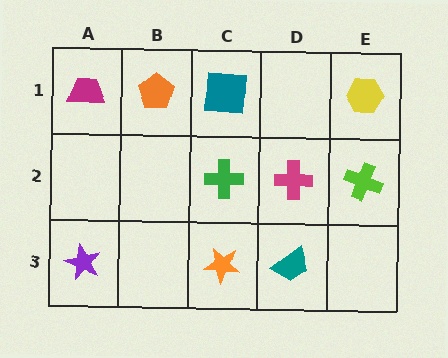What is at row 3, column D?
A teal trapezoid.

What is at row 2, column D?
A magenta cross.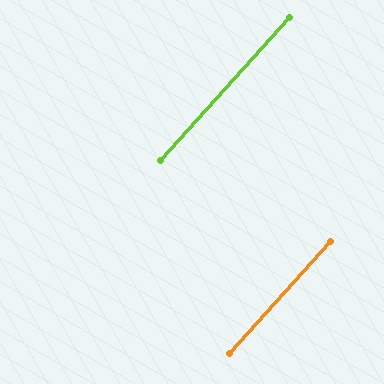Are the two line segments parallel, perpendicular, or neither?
Parallel — their directions differ by only 0.1°.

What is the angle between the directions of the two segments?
Approximately 0 degrees.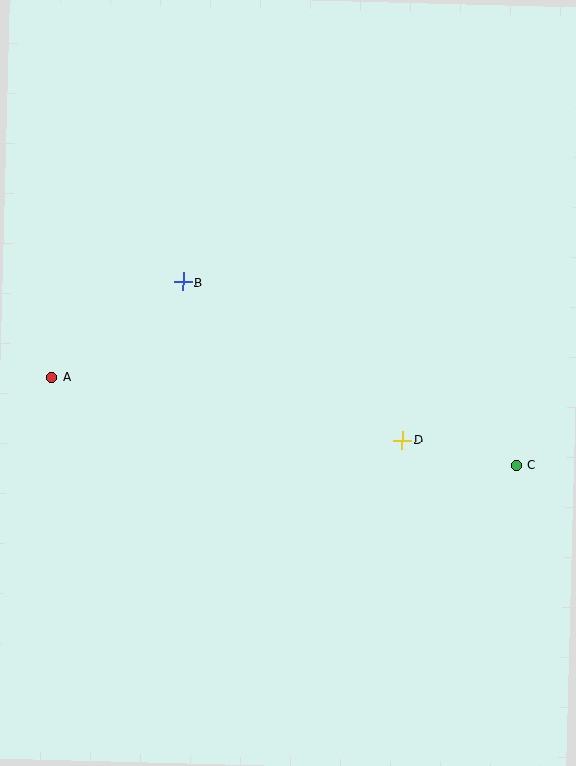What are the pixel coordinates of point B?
Point B is at (183, 282).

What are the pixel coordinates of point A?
Point A is at (52, 377).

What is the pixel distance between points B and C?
The distance between B and C is 380 pixels.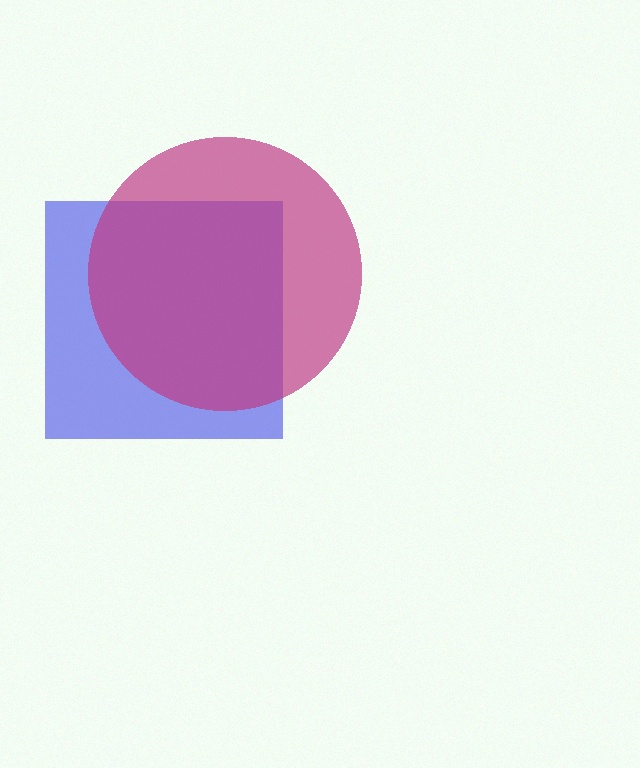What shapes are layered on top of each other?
The layered shapes are: a blue square, a magenta circle.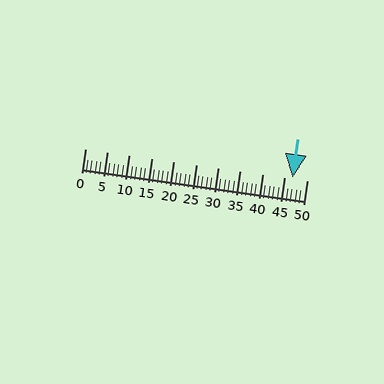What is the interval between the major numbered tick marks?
The major tick marks are spaced 5 units apart.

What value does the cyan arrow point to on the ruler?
The cyan arrow points to approximately 47.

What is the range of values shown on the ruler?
The ruler shows values from 0 to 50.